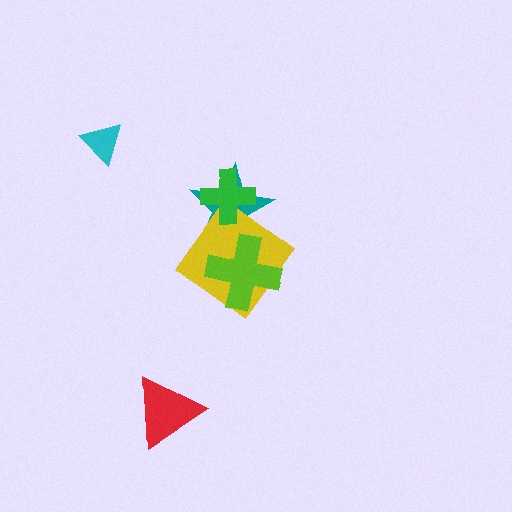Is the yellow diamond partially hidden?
Yes, it is partially covered by another shape.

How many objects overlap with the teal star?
3 objects overlap with the teal star.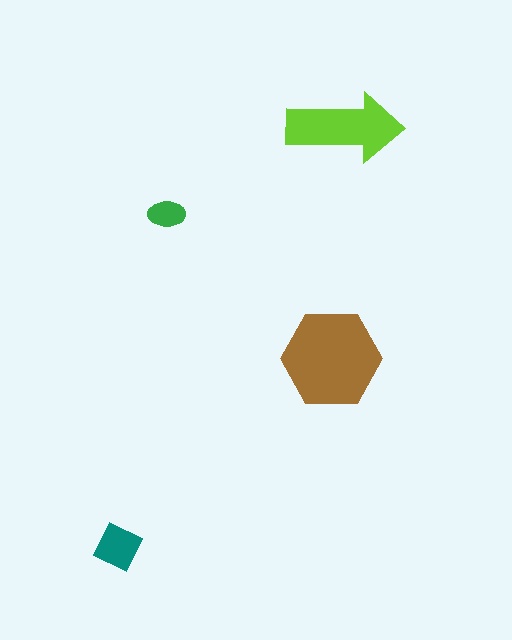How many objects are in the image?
There are 4 objects in the image.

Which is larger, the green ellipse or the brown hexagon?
The brown hexagon.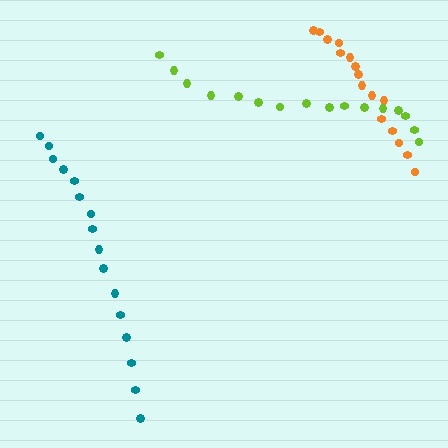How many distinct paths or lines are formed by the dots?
There are 3 distinct paths.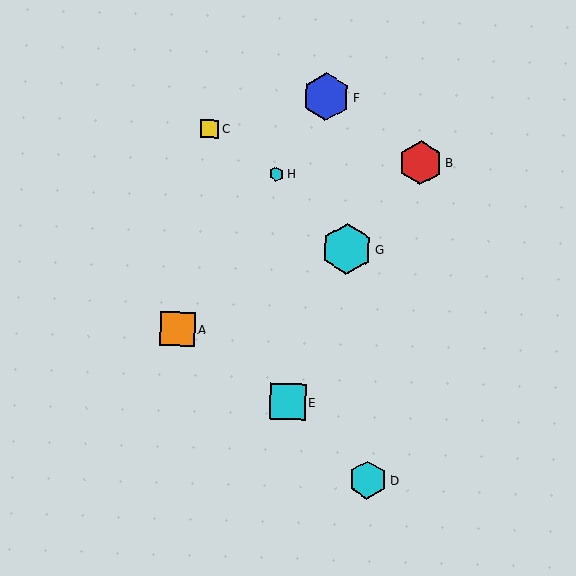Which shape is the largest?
The cyan hexagon (labeled G) is the largest.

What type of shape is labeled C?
Shape C is a yellow square.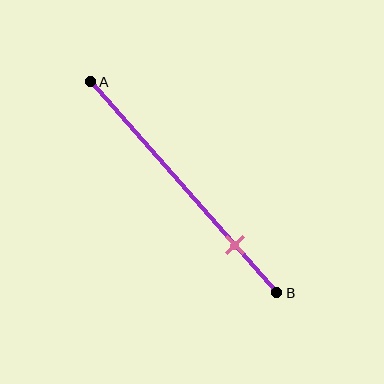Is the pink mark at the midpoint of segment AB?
No, the mark is at about 75% from A, not at the 50% midpoint.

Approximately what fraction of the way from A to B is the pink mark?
The pink mark is approximately 75% of the way from A to B.